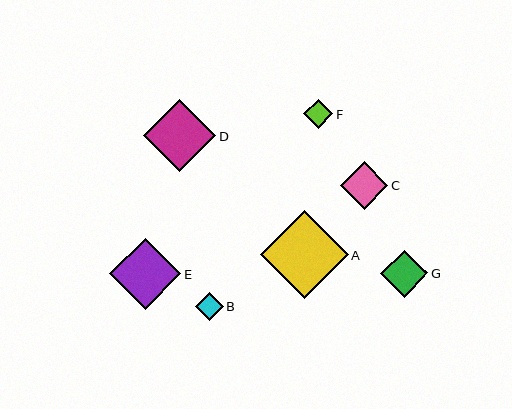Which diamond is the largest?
Diamond A is the largest with a size of approximately 88 pixels.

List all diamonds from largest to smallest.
From largest to smallest: A, D, E, C, G, F, B.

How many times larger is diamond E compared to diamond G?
Diamond E is approximately 1.5 times the size of diamond G.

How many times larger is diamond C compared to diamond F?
Diamond C is approximately 1.6 times the size of diamond F.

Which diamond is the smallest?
Diamond B is the smallest with a size of approximately 28 pixels.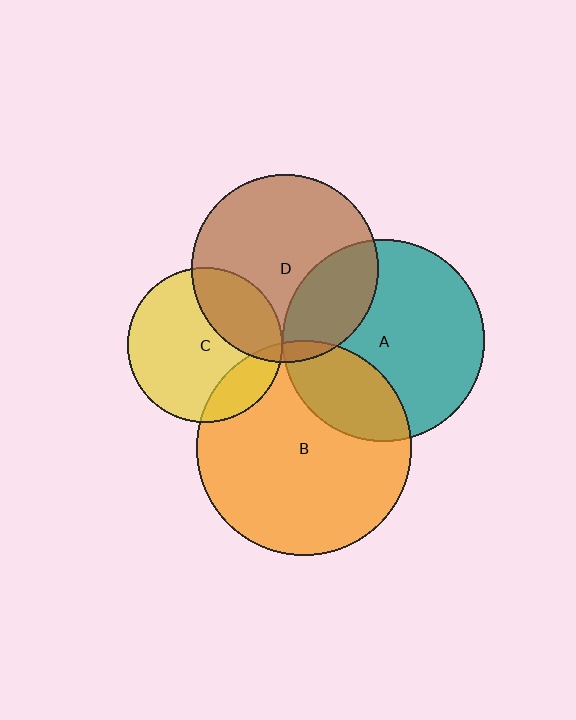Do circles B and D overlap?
Yes.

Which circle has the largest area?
Circle B (orange).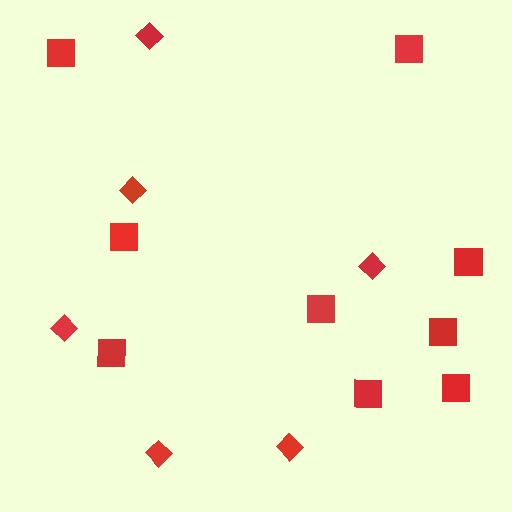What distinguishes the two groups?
There are 2 groups: one group of squares (9) and one group of diamonds (6).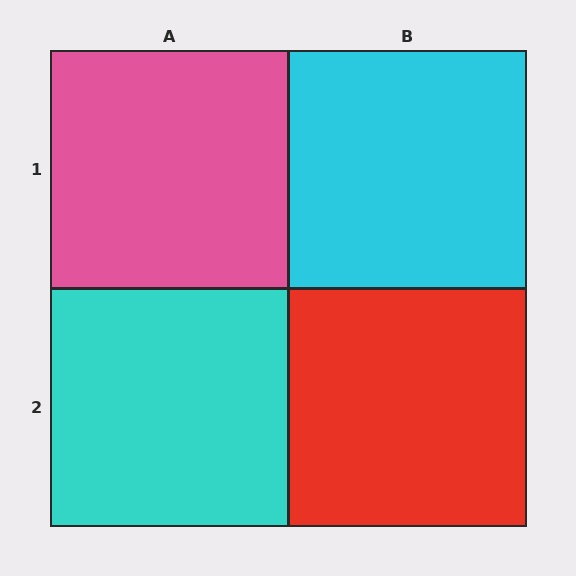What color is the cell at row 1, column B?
Cyan.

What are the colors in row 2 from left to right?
Cyan, red.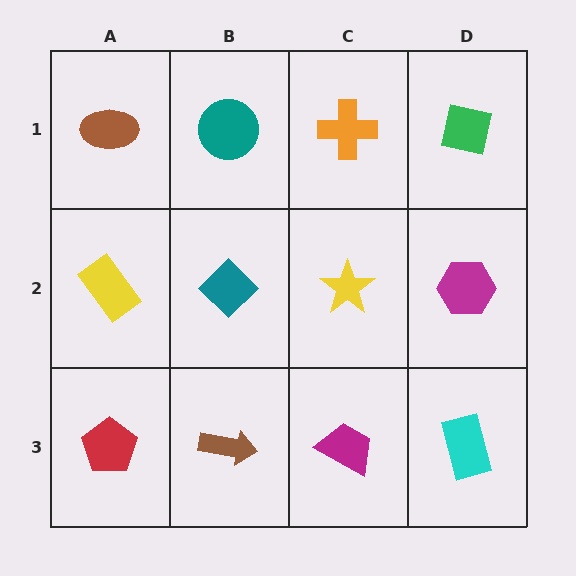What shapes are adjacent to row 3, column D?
A magenta hexagon (row 2, column D), a magenta trapezoid (row 3, column C).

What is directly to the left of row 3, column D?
A magenta trapezoid.